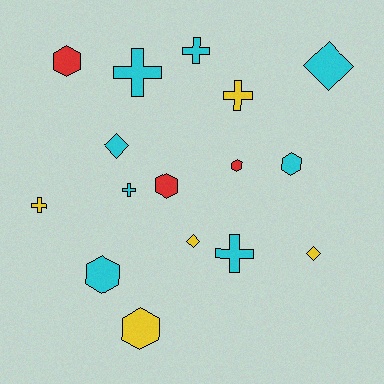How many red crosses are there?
There are no red crosses.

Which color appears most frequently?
Cyan, with 8 objects.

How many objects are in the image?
There are 16 objects.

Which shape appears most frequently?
Hexagon, with 6 objects.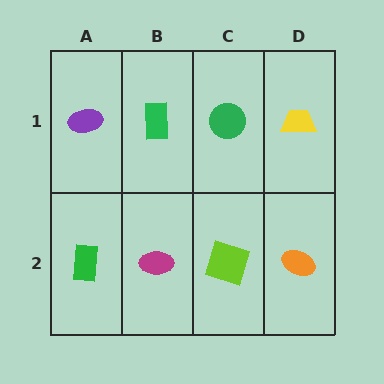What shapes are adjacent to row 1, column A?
A green rectangle (row 2, column A), a green rectangle (row 1, column B).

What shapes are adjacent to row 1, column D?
An orange ellipse (row 2, column D), a green circle (row 1, column C).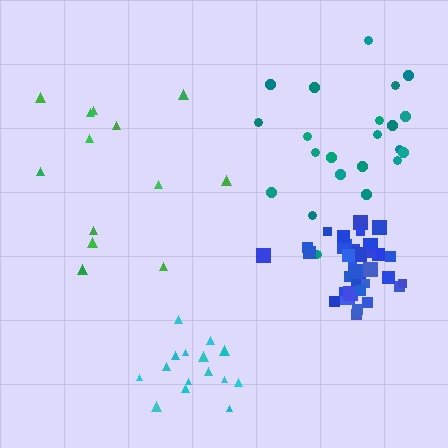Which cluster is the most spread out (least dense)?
Green.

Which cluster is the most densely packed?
Blue.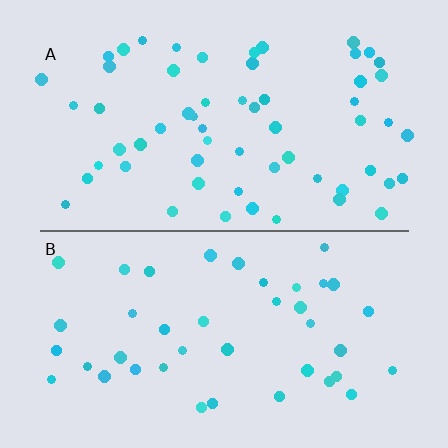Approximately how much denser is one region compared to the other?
Approximately 1.4× — region A over region B.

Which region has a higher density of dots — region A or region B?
A (the top).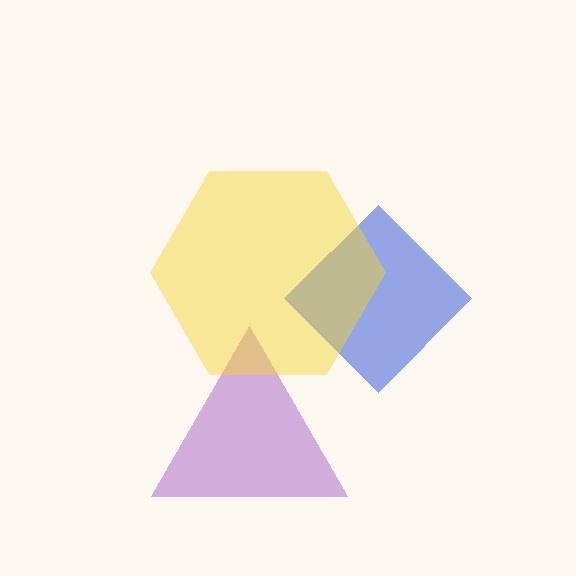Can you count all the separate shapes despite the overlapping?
Yes, there are 3 separate shapes.